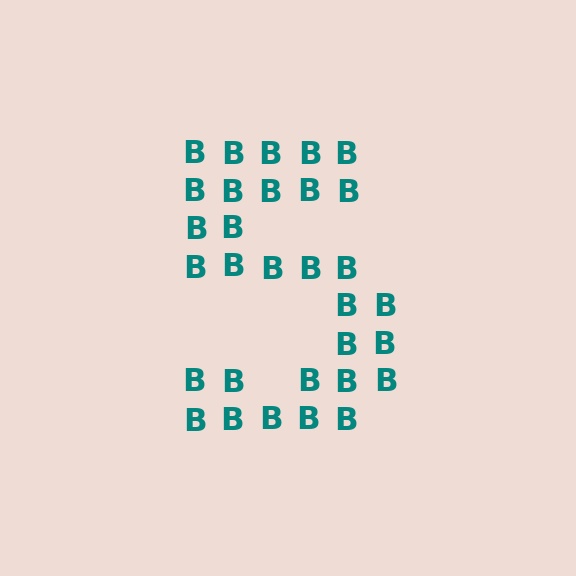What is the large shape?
The large shape is the digit 5.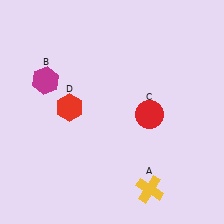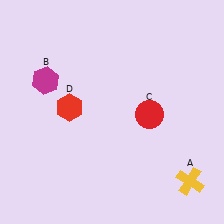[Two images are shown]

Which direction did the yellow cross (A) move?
The yellow cross (A) moved right.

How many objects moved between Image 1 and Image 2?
1 object moved between the two images.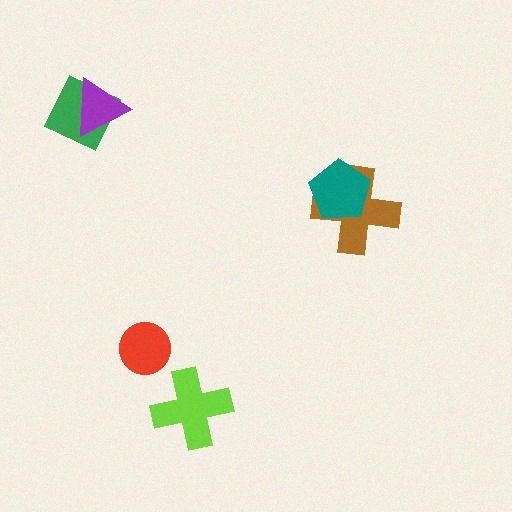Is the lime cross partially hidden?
No, no other shape covers it.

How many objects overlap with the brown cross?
1 object overlaps with the brown cross.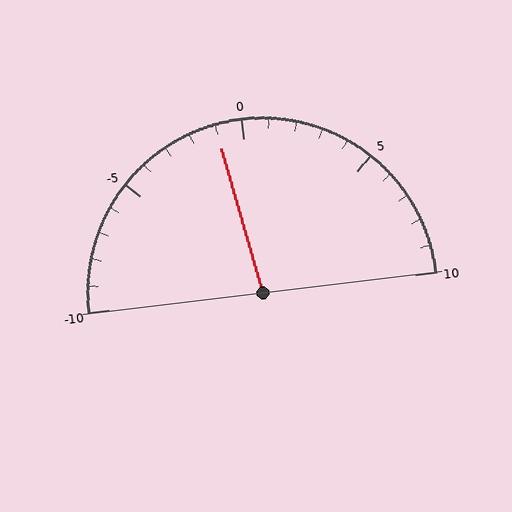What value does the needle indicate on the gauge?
The needle indicates approximately -1.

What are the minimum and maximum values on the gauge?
The gauge ranges from -10 to 10.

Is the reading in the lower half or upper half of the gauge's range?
The reading is in the lower half of the range (-10 to 10).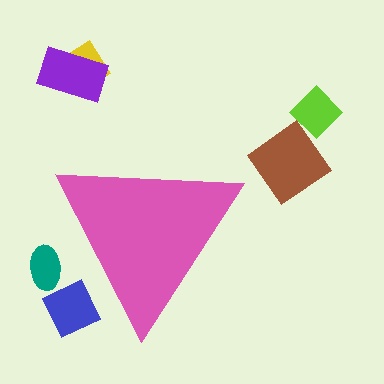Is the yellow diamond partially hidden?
No, the yellow diamond is fully visible.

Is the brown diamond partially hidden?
No, the brown diamond is fully visible.